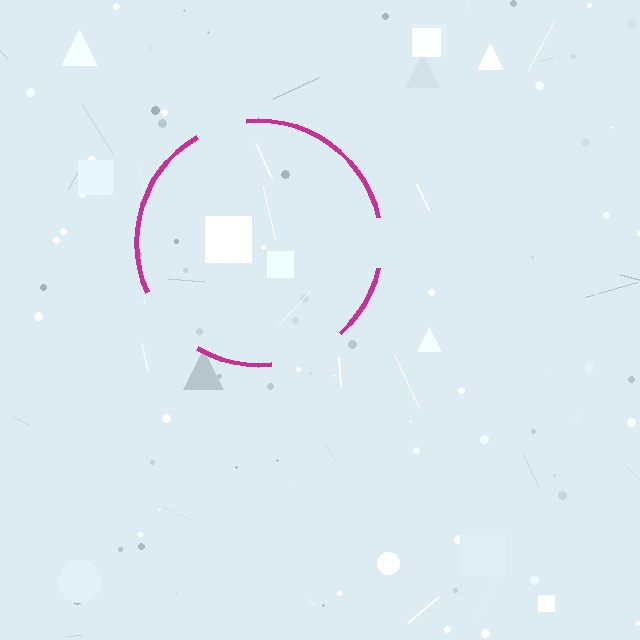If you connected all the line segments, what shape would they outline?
They would outline a circle.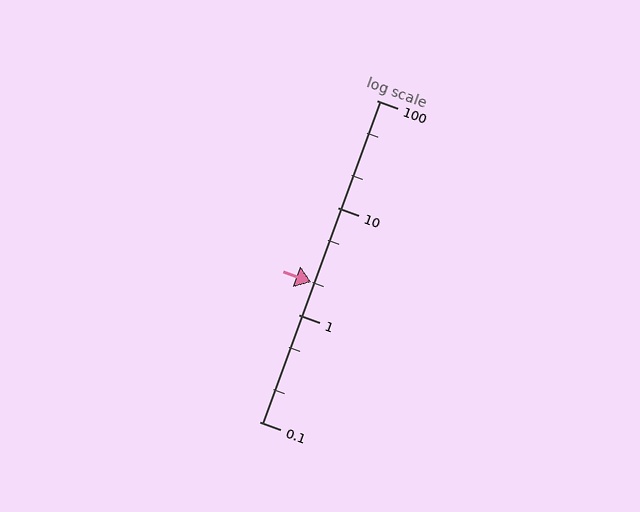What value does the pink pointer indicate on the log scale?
The pointer indicates approximately 2.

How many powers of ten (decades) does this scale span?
The scale spans 3 decades, from 0.1 to 100.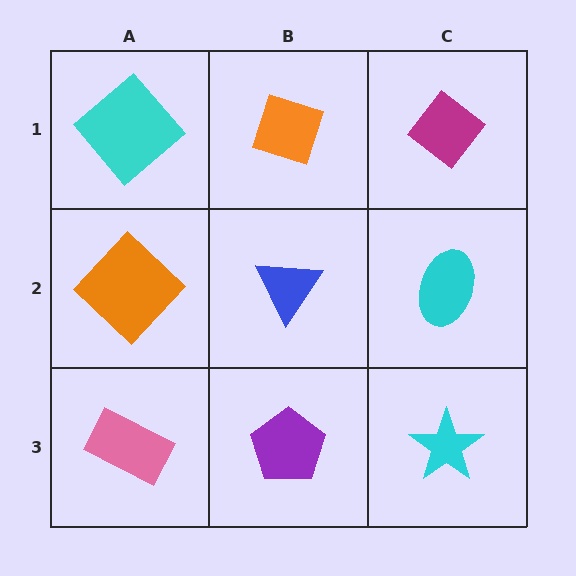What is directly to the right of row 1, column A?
An orange diamond.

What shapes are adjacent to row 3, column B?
A blue triangle (row 2, column B), a pink rectangle (row 3, column A), a cyan star (row 3, column C).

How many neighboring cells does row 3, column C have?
2.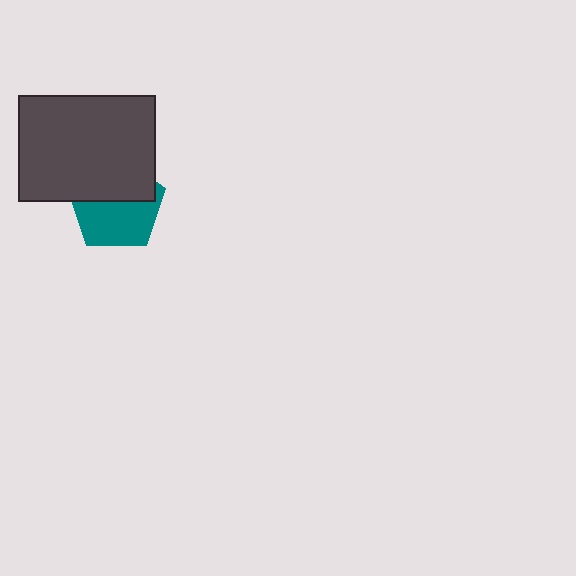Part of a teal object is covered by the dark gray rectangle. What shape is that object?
It is a pentagon.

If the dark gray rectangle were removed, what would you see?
You would see the complete teal pentagon.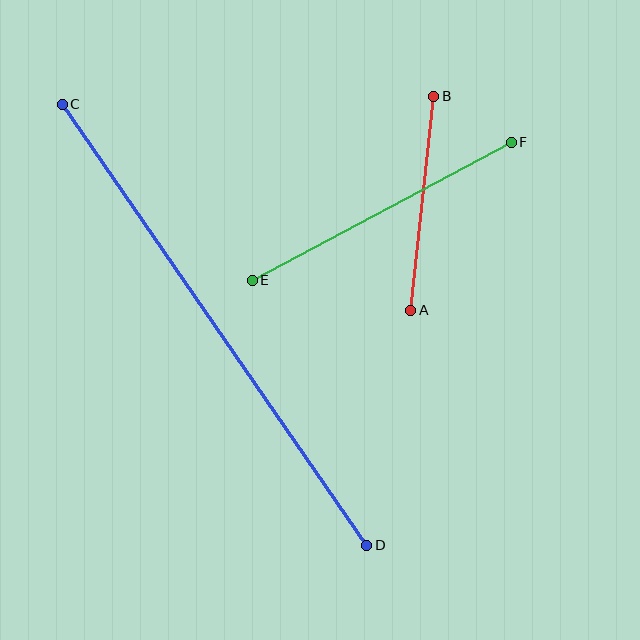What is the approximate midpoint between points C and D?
The midpoint is at approximately (215, 325) pixels.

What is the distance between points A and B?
The distance is approximately 215 pixels.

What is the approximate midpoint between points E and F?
The midpoint is at approximately (382, 211) pixels.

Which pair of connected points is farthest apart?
Points C and D are farthest apart.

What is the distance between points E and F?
The distance is approximately 293 pixels.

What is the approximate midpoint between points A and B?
The midpoint is at approximately (422, 203) pixels.